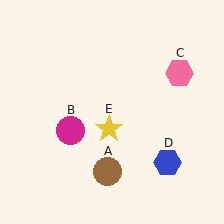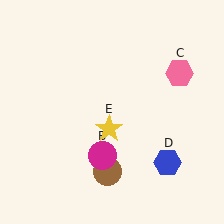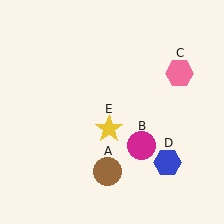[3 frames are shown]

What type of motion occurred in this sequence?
The magenta circle (object B) rotated counterclockwise around the center of the scene.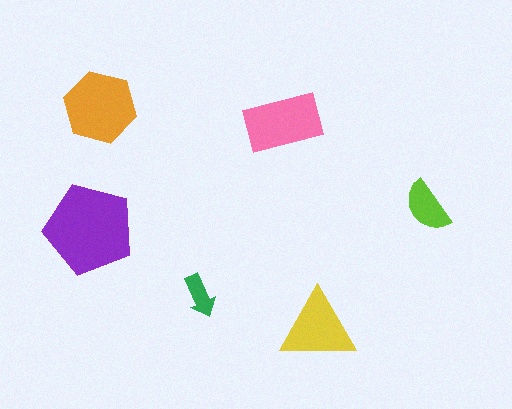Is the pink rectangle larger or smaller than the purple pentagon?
Smaller.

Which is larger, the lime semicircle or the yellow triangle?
The yellow triangle.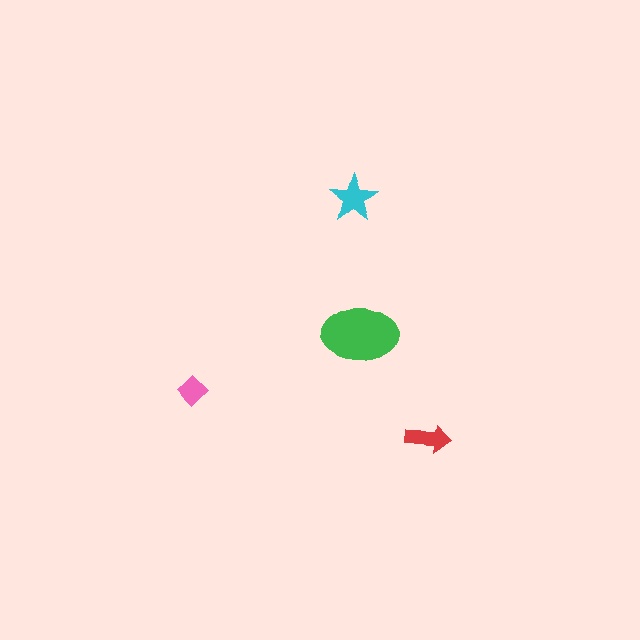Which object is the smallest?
The pink diamond.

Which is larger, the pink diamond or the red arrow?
The red arrow.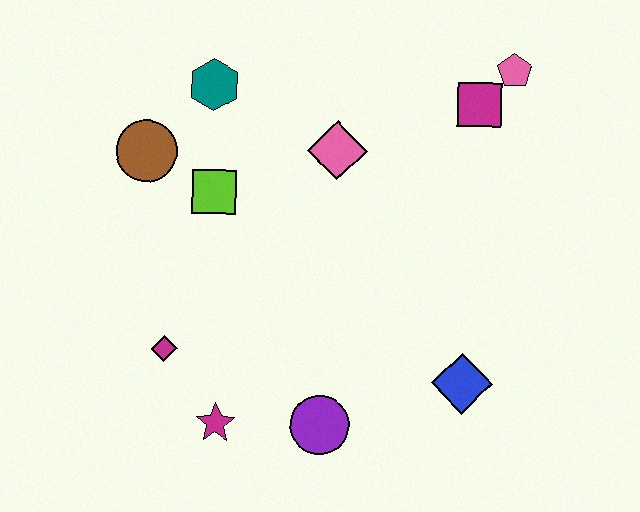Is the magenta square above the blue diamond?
Yes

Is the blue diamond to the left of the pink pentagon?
Yes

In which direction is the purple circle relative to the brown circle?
The purple circle is below the brown circle.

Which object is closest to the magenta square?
The pink pentagon is closest to the magenta square.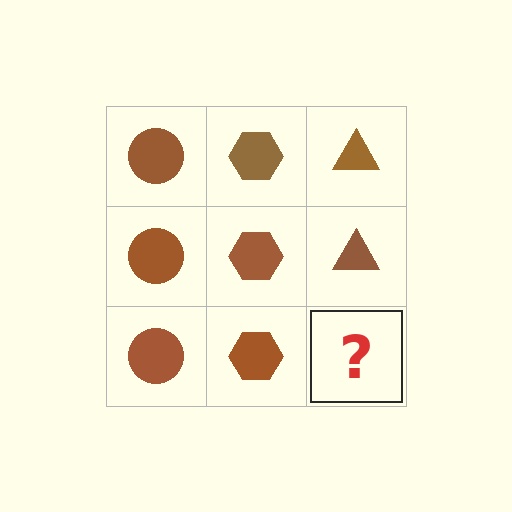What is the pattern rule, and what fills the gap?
The rule is that each column has a consistent shape. The gap should be filled with a brown triangle.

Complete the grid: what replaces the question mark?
The question mark should be replaced with a brown triangle.